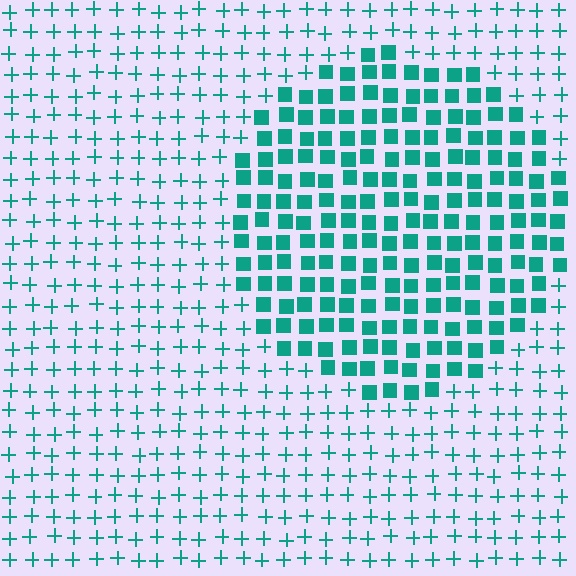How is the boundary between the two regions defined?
The boundary is defined by a change in element shape: squares inside vs. plus signs outside. All elements share the same color and spacing.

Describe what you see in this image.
The image is filled with small teal elements arranged in a uniform grid. A circle-shaped region contains squares, while the surrounding area contains plus signs. The boundary is defined purely by the change in element shape.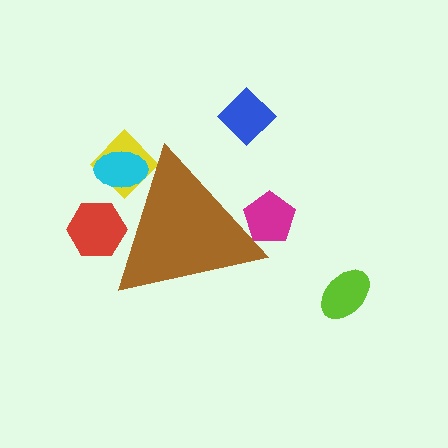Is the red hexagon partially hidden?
Yes, the red hexagon is partially hidden behind the brown triangle.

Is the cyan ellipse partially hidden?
Yes, the cyan ellipse is partially hidden behind the brown triangle.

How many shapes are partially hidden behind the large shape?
4 shapes are partially hidden.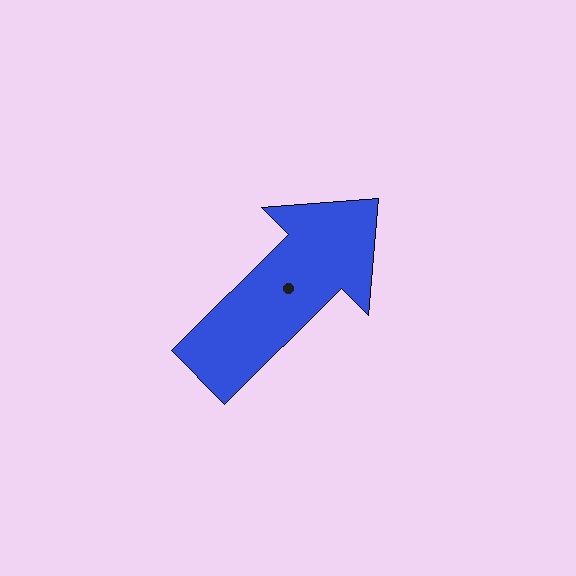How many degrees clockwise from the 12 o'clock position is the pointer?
Approximately 45 degrees.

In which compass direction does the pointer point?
Northeast.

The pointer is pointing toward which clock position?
Roughly 2 o'clock.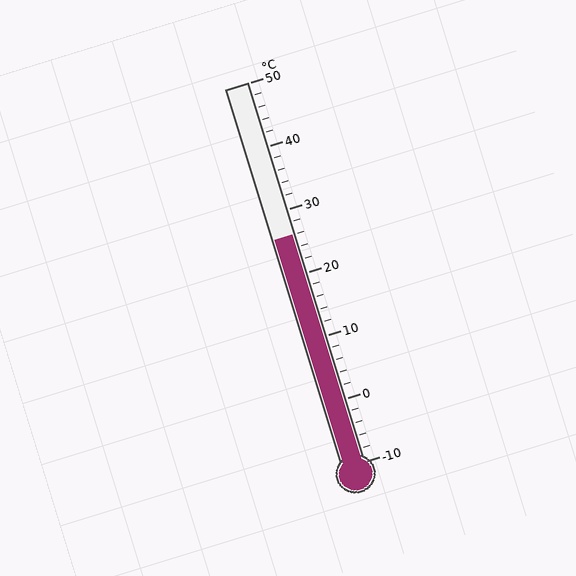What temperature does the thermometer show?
The thermometer shows approximately 26°C.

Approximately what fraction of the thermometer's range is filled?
The thermometer is filled to approximately 60% of its range.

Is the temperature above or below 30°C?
The temperature is below 30°C.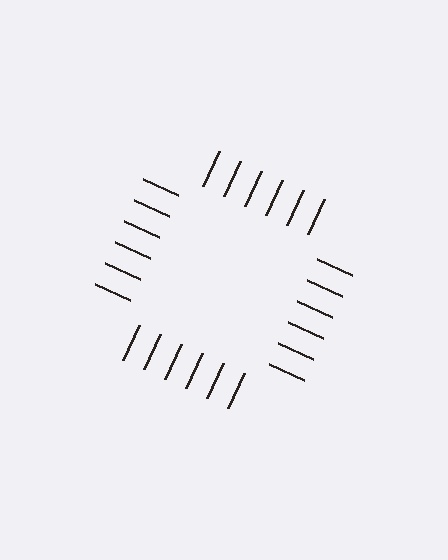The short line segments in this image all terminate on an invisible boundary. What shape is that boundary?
An illusory square — the line segments terminate on its edges but no continuous stroke is drawn.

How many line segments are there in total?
24 — 6 along each of the 4 edges.